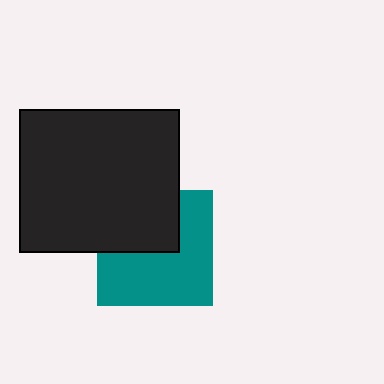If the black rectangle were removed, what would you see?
You would see the complete teal square.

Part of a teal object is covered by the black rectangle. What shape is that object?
It is a square.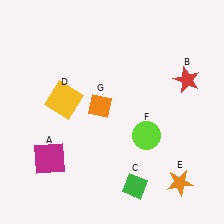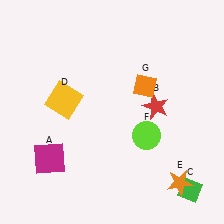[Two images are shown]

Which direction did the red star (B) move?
The red star (B) moved left.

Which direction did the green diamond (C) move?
The green diamond (C) moved right.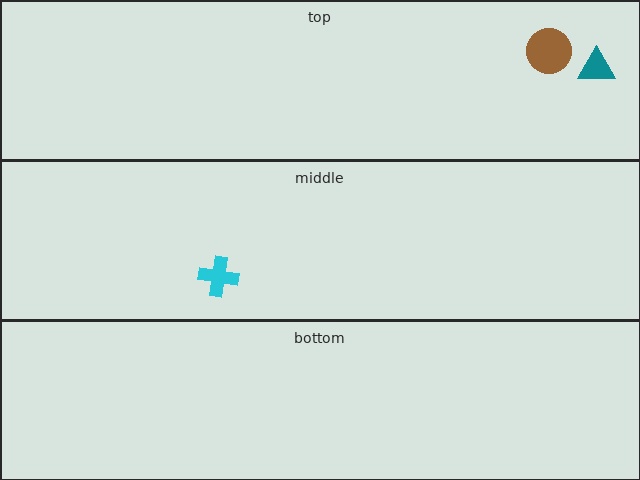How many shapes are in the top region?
2.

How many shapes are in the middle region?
1.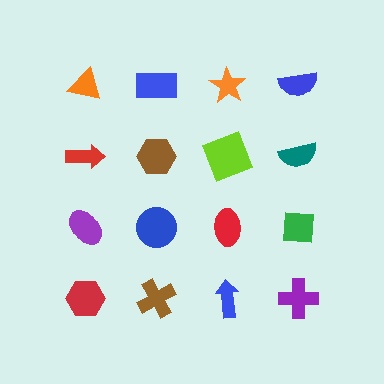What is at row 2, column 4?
A teal semicircle.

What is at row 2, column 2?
A brown hexagon.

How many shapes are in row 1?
4 shapes.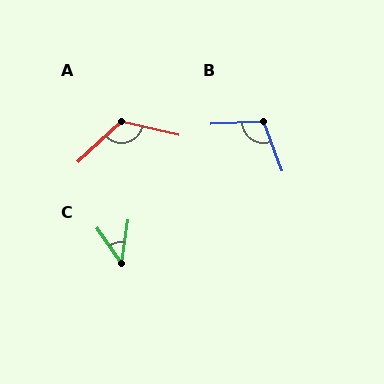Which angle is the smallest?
C, at approximately 43 degrees.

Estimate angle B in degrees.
Approximately 107 degrees.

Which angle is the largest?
A, at approximately 125 degrees.